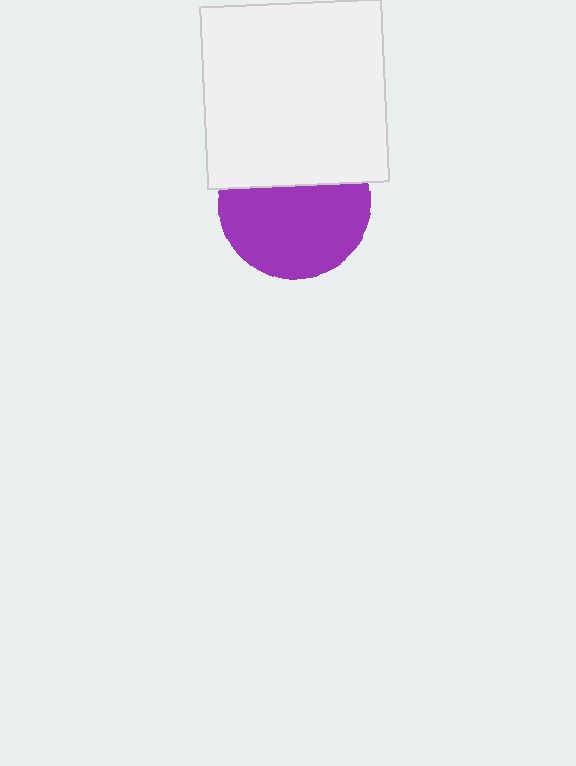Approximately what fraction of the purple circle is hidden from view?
Roughly 37% of the purple circle is hidden behind the white square.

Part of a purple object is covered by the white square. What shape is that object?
It is a circle.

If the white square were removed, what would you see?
You would see the complete purple circle.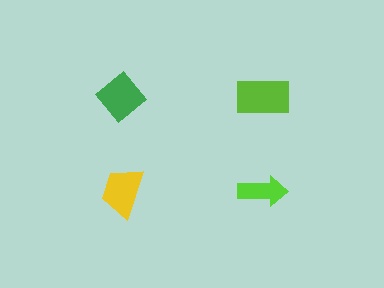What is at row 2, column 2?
A lime arrow.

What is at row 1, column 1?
A green diamond.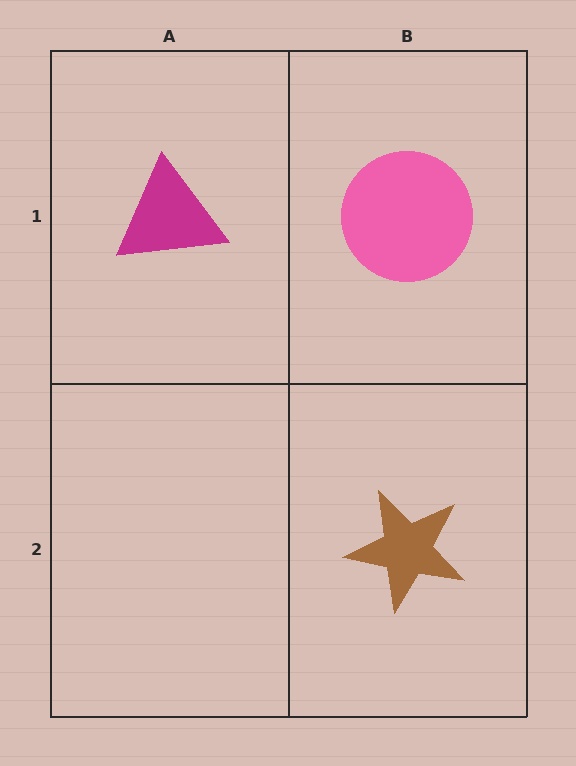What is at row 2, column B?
A brown star.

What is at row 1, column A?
A magenta triangle.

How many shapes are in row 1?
2 shapes.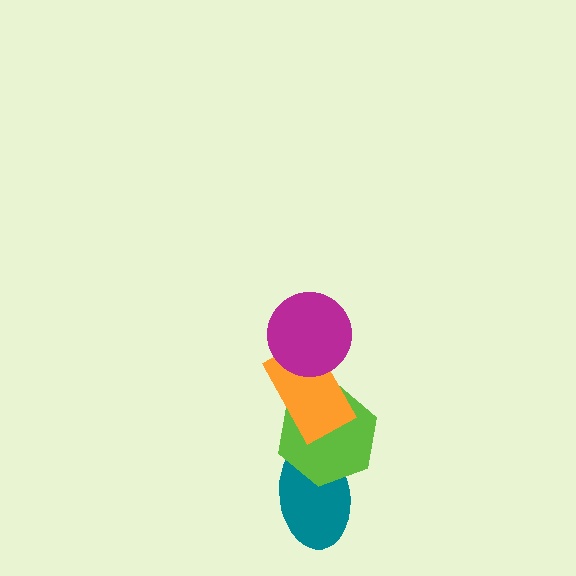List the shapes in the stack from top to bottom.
From top to bottom: the magenta circle, the orange rectangle, the lime hexagon, the teal ellipse.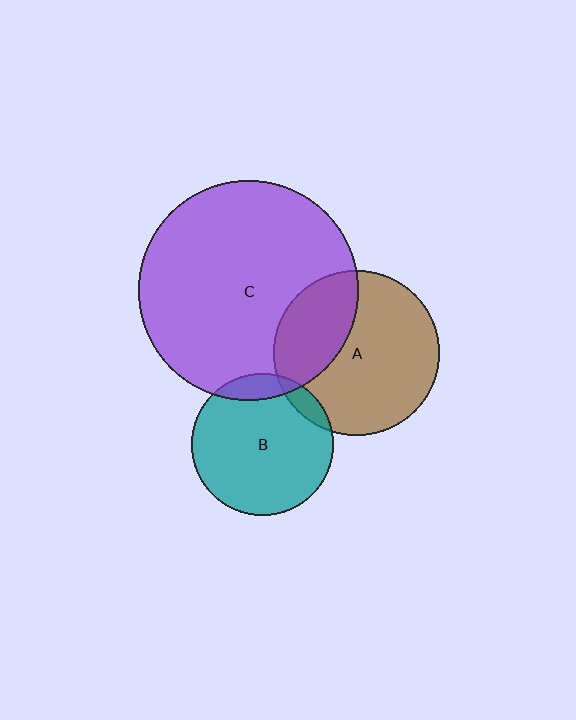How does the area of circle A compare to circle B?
Approximately 1.4 times.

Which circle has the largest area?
Circle C (purple).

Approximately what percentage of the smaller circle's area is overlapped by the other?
Approximately 10%.